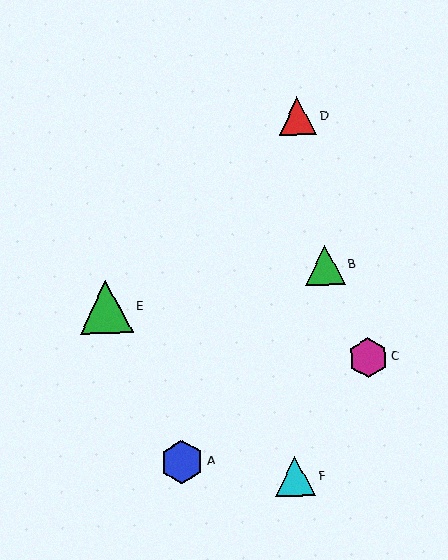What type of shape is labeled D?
Shape D is a red triangle.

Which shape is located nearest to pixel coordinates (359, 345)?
The magenta hexagon (labeled C) at (368, 358) is nearest to that location.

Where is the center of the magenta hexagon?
The center of the magenta hexagon is at (368, 358).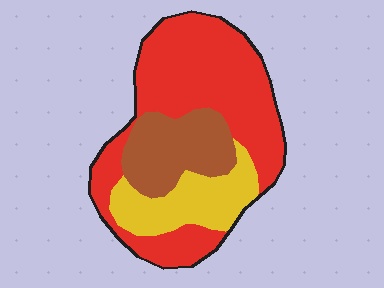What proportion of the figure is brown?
Brown takes up about one fifth (1/5) of the figure.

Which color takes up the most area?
Red, at roughly 60%.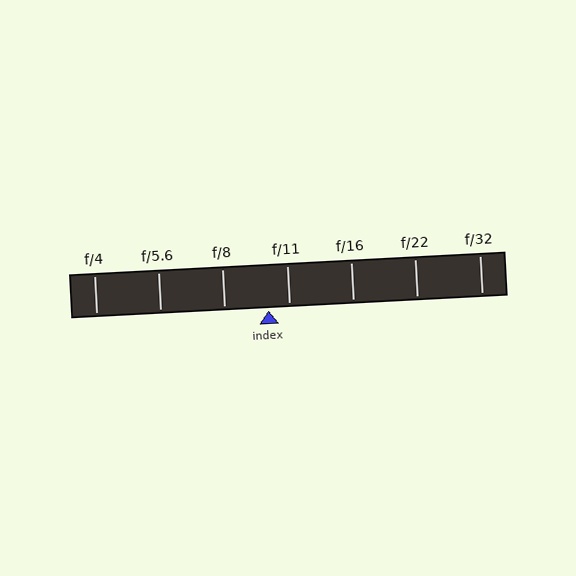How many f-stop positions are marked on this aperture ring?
There are 7 f-stop positions marked.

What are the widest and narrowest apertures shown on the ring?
The widest aperture shown is f/4 and the narrowest is f/32.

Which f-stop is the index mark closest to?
The index mark is closest to f/11.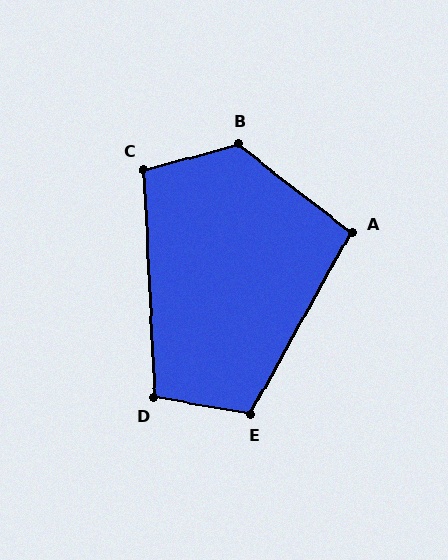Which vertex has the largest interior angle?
B, at approximately 127 degrees.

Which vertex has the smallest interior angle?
A, at approximately 99 degrees.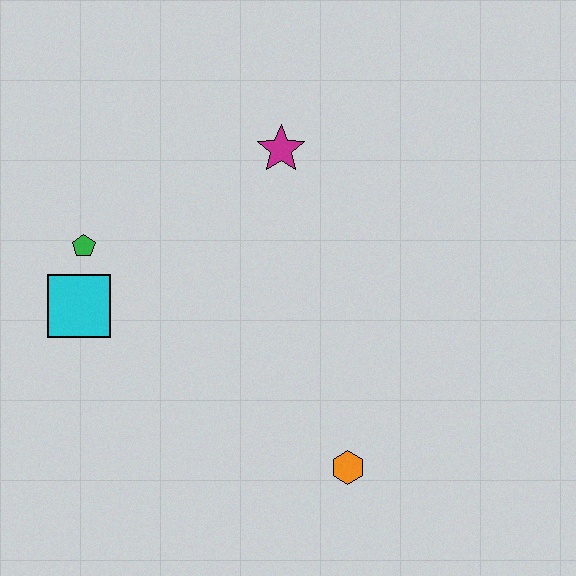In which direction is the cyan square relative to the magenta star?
The cyan square is to the left of the magenta star.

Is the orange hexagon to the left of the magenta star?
No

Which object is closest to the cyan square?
The green pentagon is closest to the cyan square.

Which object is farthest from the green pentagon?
The orange hexagon is farthest from the green pentagon.